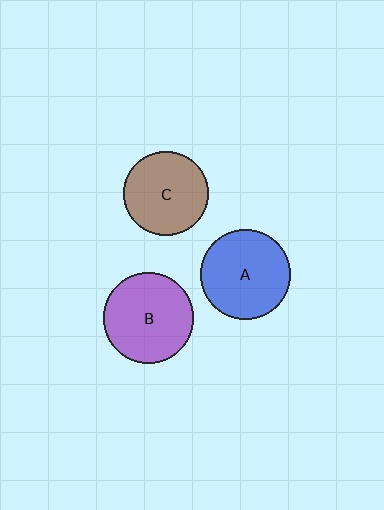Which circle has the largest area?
Circle B (purple).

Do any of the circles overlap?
No, none of the circles overlap.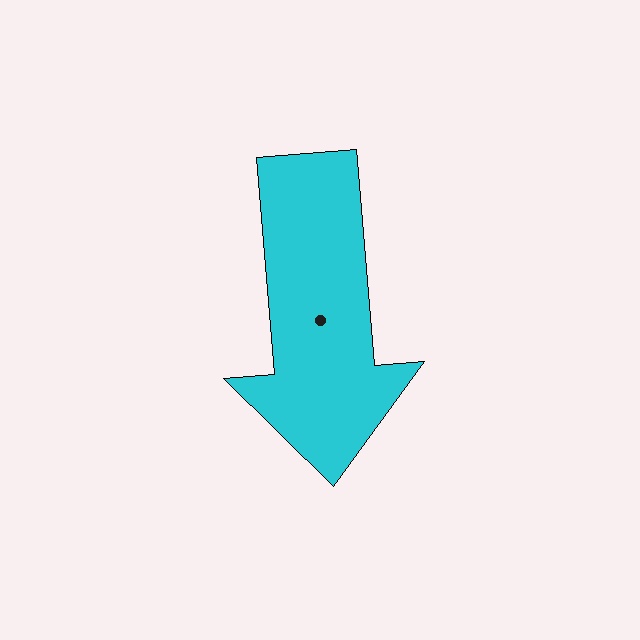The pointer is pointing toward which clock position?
Roughly 6 o'clock.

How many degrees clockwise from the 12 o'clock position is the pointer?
Approximately 175 degrees.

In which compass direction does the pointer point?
South.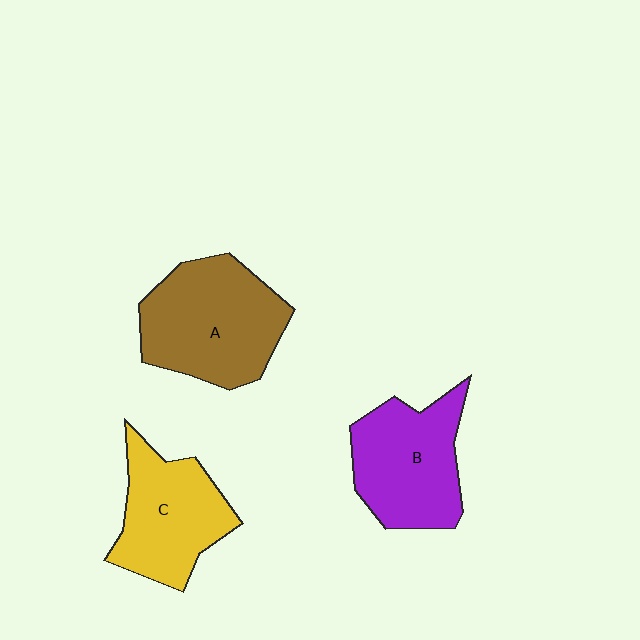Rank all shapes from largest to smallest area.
From largest to smallest: A (brown), B (purple), C (yellow).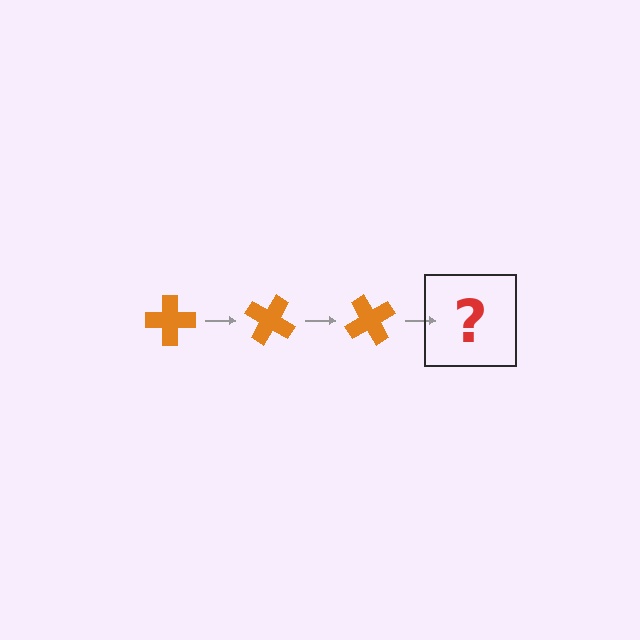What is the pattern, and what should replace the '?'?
The pattern is that the cross rotates 30 degrees each step. The '?' should be an orange cross rotated 90 degrees.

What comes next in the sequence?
The next element should be an orange cross rotated 90 degrees.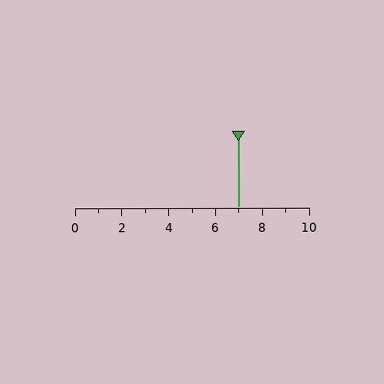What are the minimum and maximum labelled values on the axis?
The axis runs from 0 to 10.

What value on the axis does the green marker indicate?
The marker indicates approximately 7.